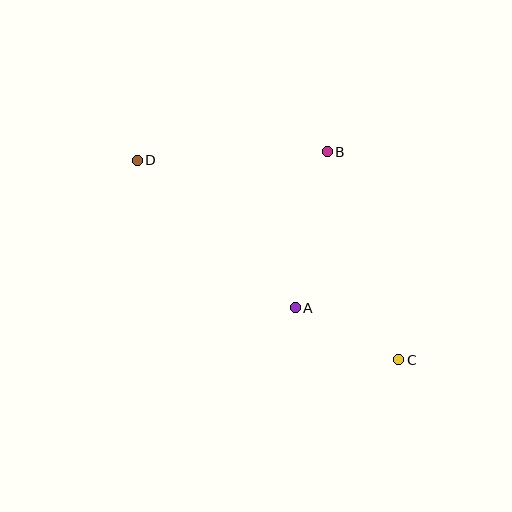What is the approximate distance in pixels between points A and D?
The distance between A and D is approximately 216 pixels.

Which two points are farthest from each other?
Points C and D are farthest from each other.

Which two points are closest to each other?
Points A and C are closest to each other.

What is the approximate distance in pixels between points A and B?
The distance between A and B is approximately 159 pixels.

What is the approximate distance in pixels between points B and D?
The distance between B and D is approximately 190 pixels.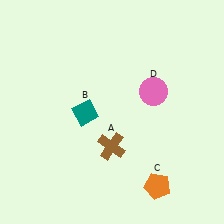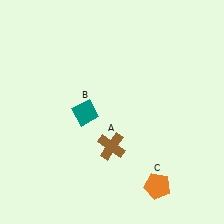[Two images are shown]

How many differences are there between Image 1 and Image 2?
There is 1 difference between the two images.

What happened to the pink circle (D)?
The pink circle (D) was removed in Image 2. It was in the top-right area of Image 1.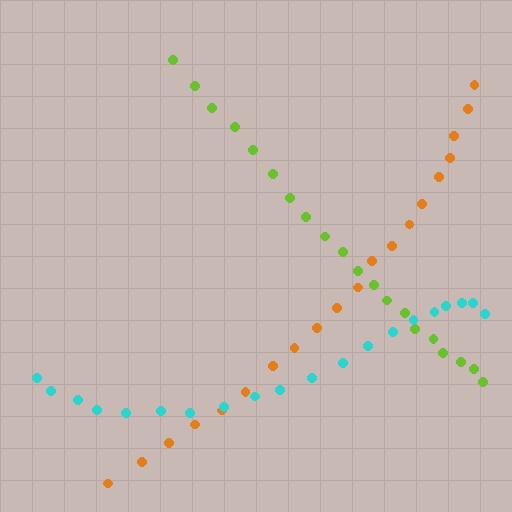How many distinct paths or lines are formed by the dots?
There are 3 distinct paths.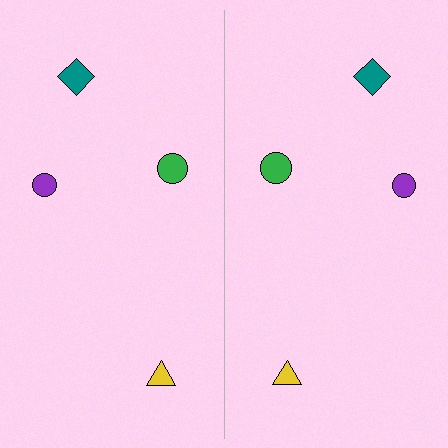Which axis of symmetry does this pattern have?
The pattern has a vertical axis of symmetry running through the center of the image.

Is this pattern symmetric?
Yes, this pattern has bilateral (reflection) symmetry.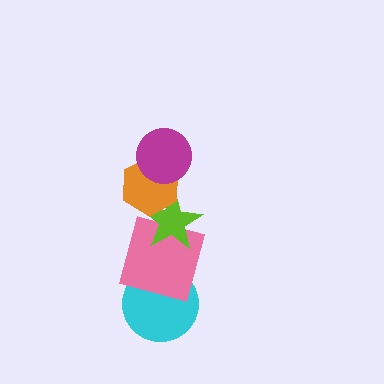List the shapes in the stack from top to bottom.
From top to bottom: the magenta circle, the orange hexagon, the lime star, the pink square, the cyan circle.